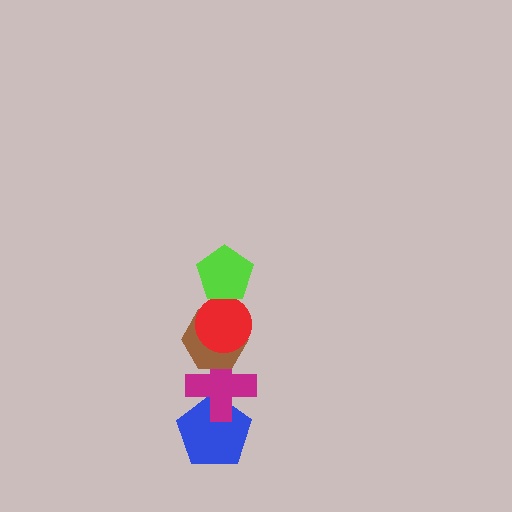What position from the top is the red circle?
The red circle is 2nd from the top.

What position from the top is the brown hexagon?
The brown hexagon is 3rd from the top.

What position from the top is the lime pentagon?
The lime pentagon is 1st from the top.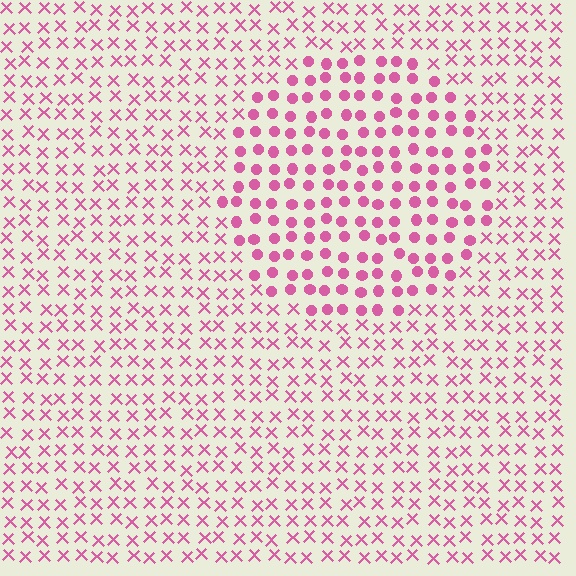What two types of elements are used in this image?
The image uses circles inside the circle region and X marks outside it.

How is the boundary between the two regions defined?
The boundary is defined by a change in element shape: circles inside vs. X marks outside. All elements share the same color and spacing.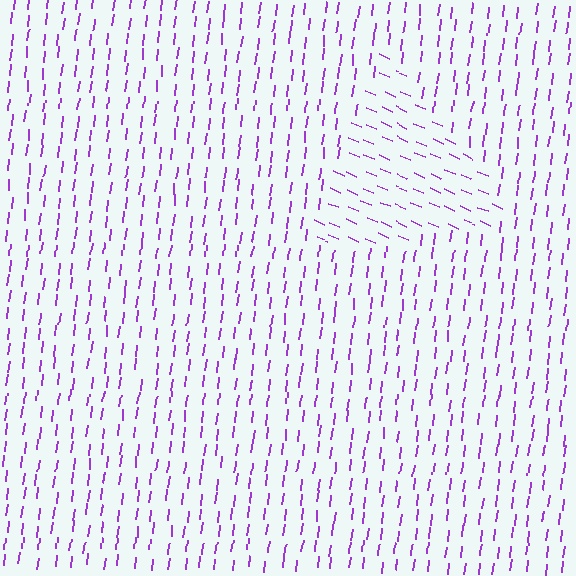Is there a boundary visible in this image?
Yes, there is a texture boundary formed by a change in line orientation.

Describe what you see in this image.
The image is filled with small purple line segments. A triangle region in the image has lines oriented differently from the surrounding lines, creating a visible texture boundary.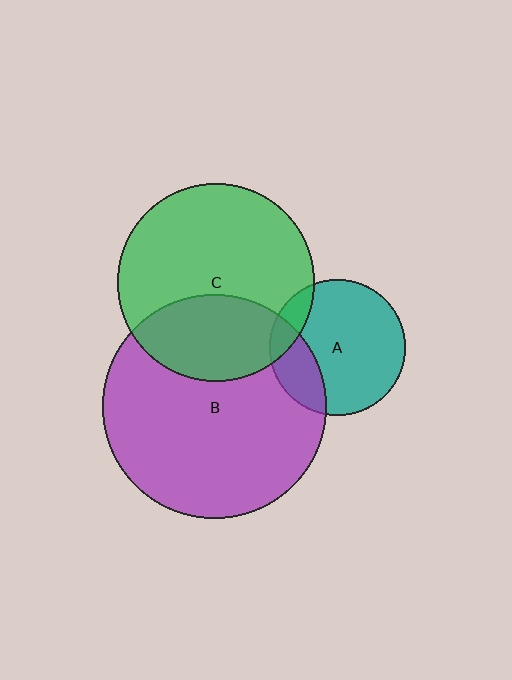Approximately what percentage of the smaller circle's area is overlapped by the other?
Approximately 35%.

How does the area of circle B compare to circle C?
Approximately 1.3 times.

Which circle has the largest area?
Circle B (purple).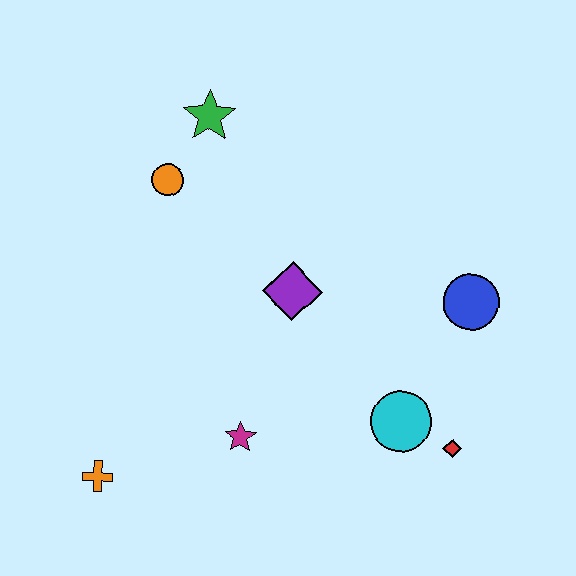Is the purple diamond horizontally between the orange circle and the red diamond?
Yes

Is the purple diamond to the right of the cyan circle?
No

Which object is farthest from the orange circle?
The red diamond is farthest from the orange circle.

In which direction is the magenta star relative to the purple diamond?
The magenta star is below the purple diamond.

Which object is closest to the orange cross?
The magenta star is closest to the orange cross.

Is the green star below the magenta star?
No